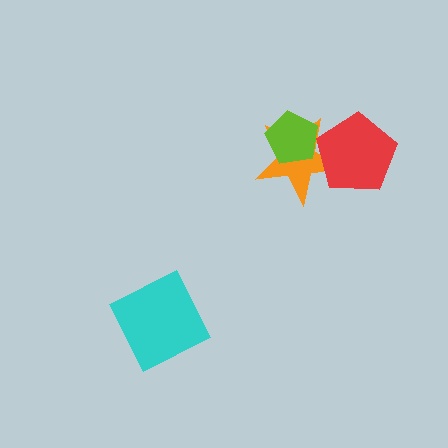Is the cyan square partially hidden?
No, no other shape covers it.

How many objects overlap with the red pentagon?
1 object overlaps with the red pentagon.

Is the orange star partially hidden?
Yes, it is partially covered by another shape.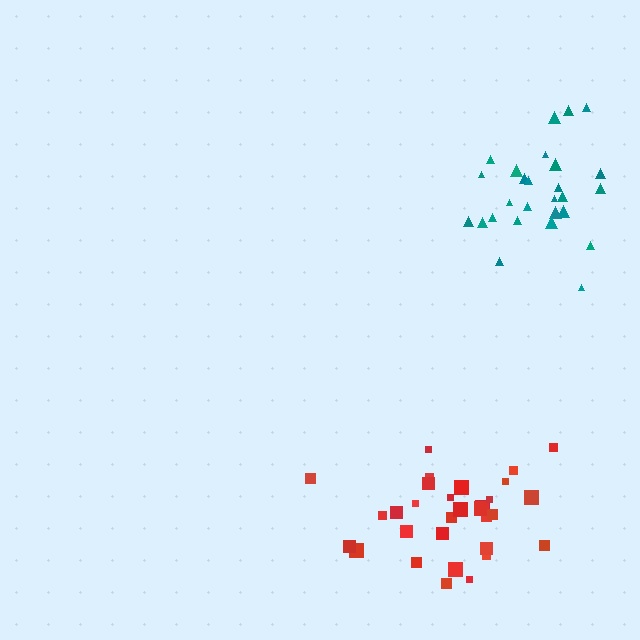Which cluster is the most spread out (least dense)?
Red.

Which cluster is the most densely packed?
Teal.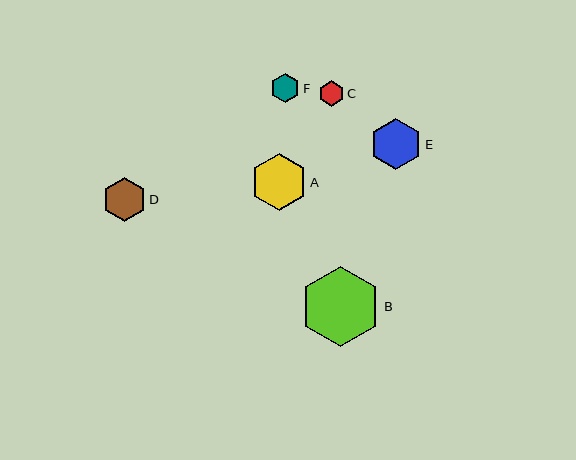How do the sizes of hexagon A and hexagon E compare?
Hexagon A and hexagon E are approximately the same size.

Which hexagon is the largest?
Hexagon B is the largest with a size of approximately 81 pixels.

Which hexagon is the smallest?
Hexagon C is the smallest with a size of approximately 26 pixels.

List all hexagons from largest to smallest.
From largest to smallest: B, A, E, D, F, C.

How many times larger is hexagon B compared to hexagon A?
Hexagon B is approximately 1.4 times the size of hexagon A.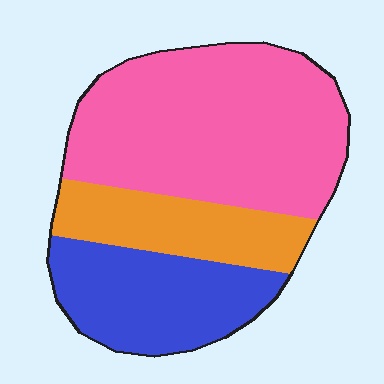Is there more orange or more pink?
Pink.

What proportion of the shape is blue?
Blue covers roughly 25% of the shape.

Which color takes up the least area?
Orange, at roughly 20%.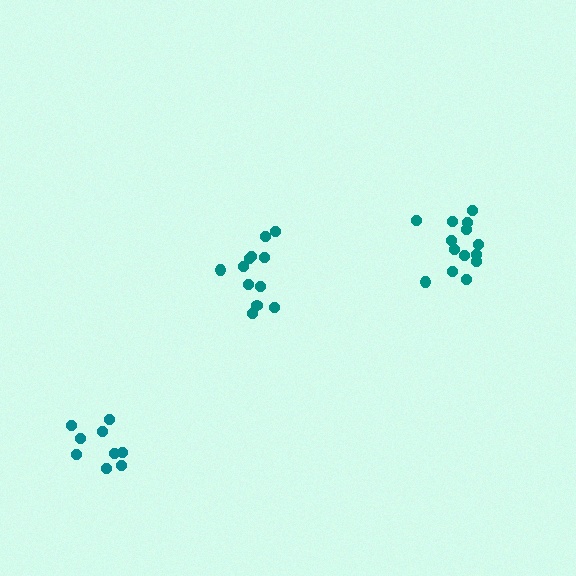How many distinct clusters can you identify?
There are 3 distinct clusters.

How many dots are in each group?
Group 1: 12 dots, Group 2: 9 dots, Group 3: 14 dots (35 total).